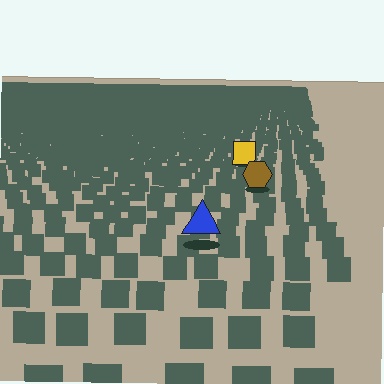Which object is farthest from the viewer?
The yellow square is farthest from the viewer. It appears smaller and the ground texture around it is denser.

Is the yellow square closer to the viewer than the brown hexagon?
No. The brown hexagon is closer — you can tell from the texture gradient: the ground texture is coarser near it.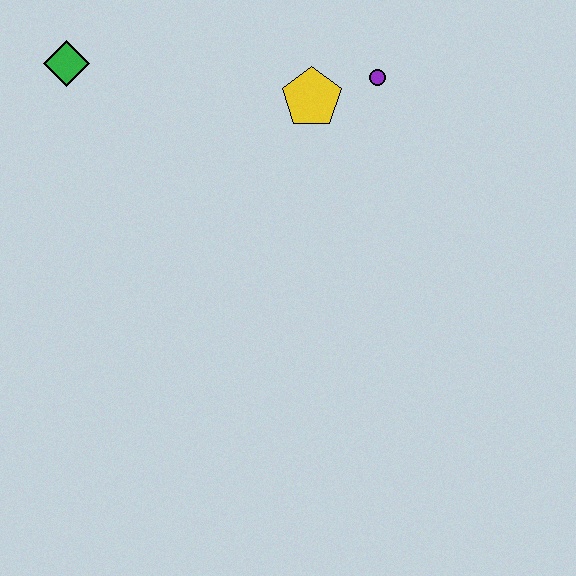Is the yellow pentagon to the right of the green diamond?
Yes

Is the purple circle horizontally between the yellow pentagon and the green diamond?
No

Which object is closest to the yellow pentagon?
The purple circle is closest to the yellow pentagon.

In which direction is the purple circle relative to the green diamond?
The purple circle is to the right of the green diamond.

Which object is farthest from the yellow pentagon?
The green diamond is farthest from the yellow pentagon.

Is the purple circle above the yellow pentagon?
Yes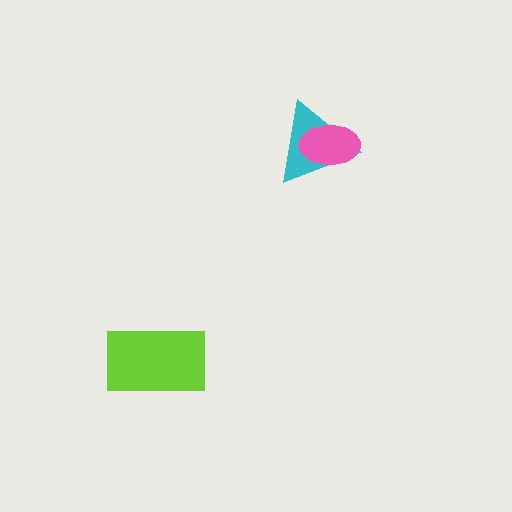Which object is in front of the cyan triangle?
The pink ellipse is in front of the cyan triangle.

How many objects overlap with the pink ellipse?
1 object overlaps with the pink ellipse.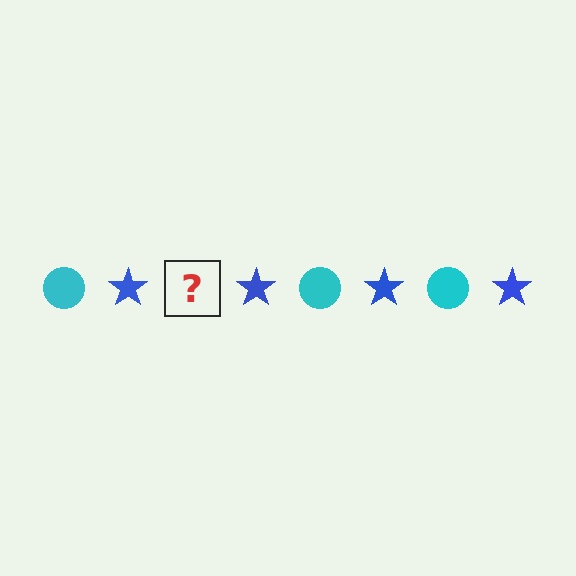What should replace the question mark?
The question mark should be replaced with a cyan circle.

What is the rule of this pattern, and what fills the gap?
The rule is that the pattern alternates between cyan circle and blue star. The gap should be filled with a cyan circle.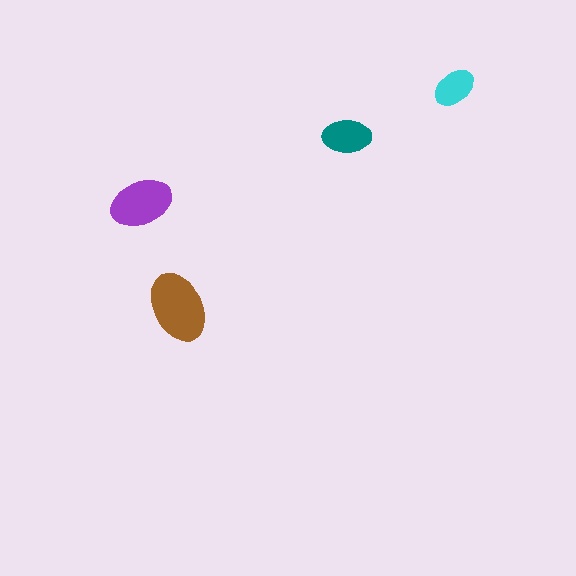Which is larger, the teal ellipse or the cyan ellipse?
The teal one.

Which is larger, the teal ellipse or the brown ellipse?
The brown one.